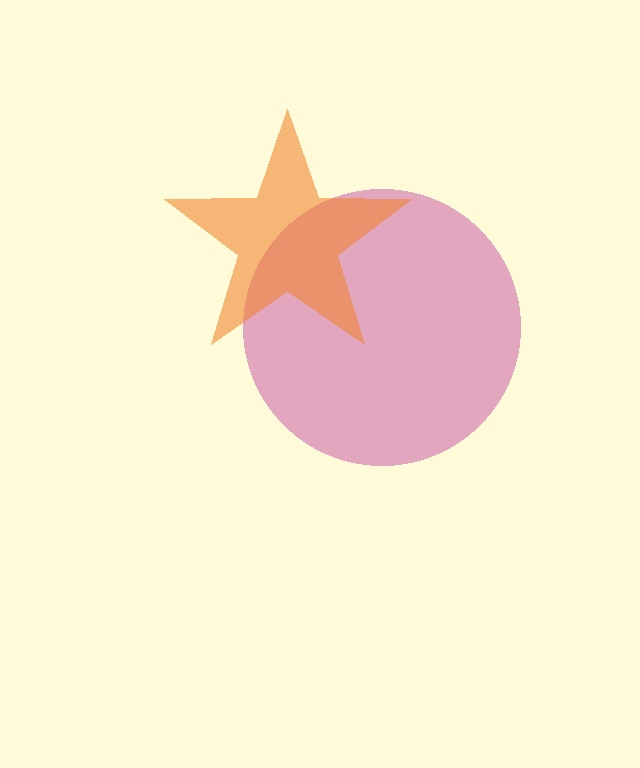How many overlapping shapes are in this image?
There are 2 overlapping shapes in the image.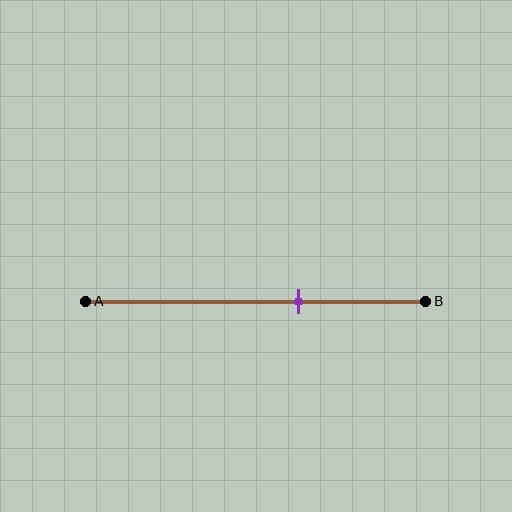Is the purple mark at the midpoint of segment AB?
No, the mark is at about 65% from A, not at the 50% midpoint.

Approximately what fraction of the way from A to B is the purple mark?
The purple mark is approximately 65% of the way from A to B.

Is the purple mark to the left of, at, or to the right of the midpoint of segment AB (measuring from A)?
The purple mark is to the right of the midpoint of segment AB.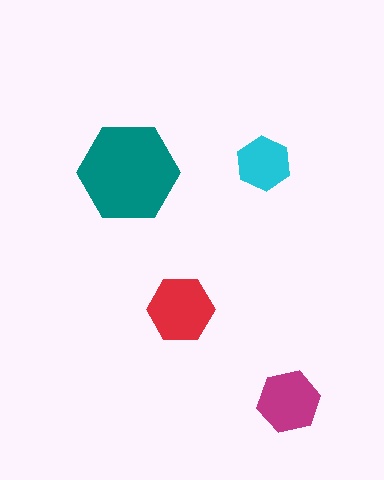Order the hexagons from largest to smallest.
the teal one, the red one, the magenta one, the cyan one.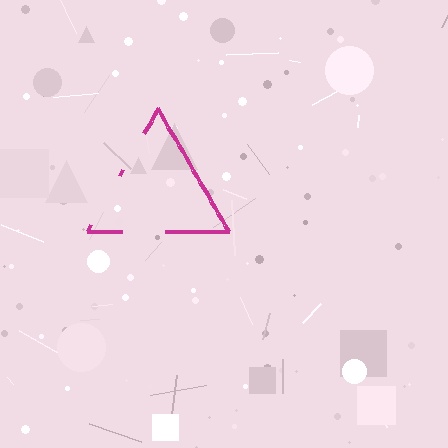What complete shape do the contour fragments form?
The contour fragments form a triangle.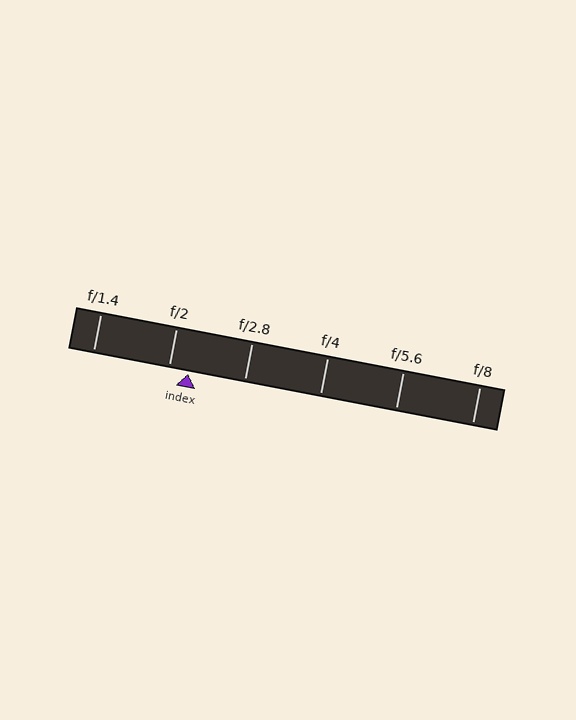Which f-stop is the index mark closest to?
The index mark is closest to f/2.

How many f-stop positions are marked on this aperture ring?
There are 6 f-stop positions marked.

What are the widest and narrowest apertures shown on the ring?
The widest aperture shown is f/1.4 and the narrowest is f/8.